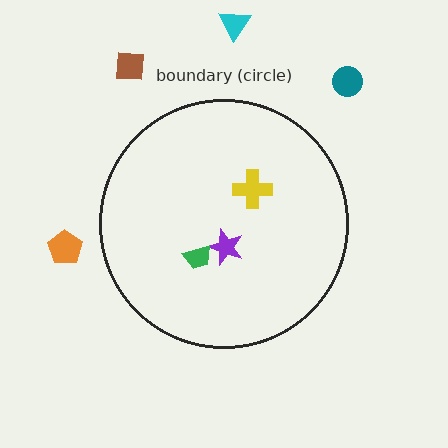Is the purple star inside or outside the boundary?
Inside.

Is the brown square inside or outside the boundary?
Outside.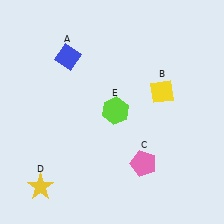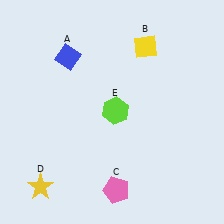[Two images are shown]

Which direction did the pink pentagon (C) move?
The pink pentagon (C) moved left.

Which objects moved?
The objects that moved are: the yellow diamond (B), the pink pentagon (C).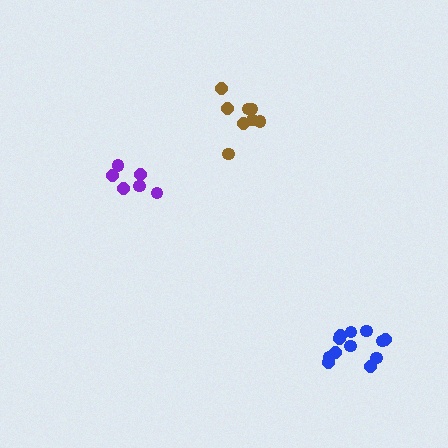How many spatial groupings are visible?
There are 3 spatial groupings.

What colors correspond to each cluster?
The clusters are colored: blue, purple, brown.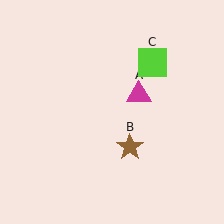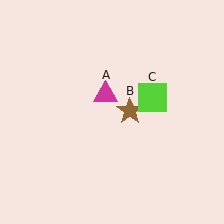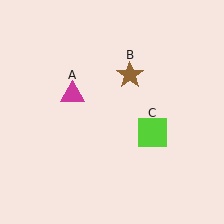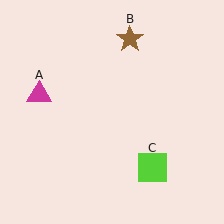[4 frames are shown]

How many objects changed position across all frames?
3 objects changed position: magenta triangle (object A), brown star (object B), lime square (object C).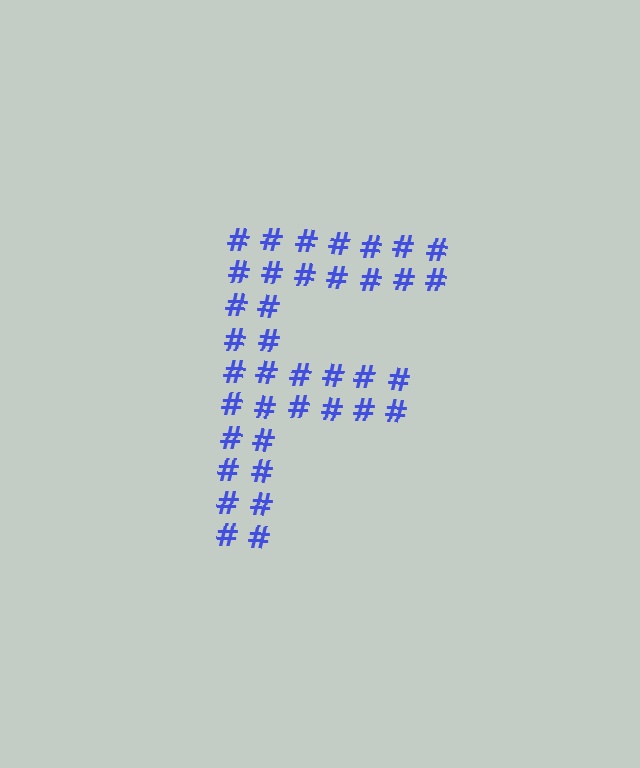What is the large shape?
The large shape is the letter F.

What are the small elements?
The small elements are hash symbols.